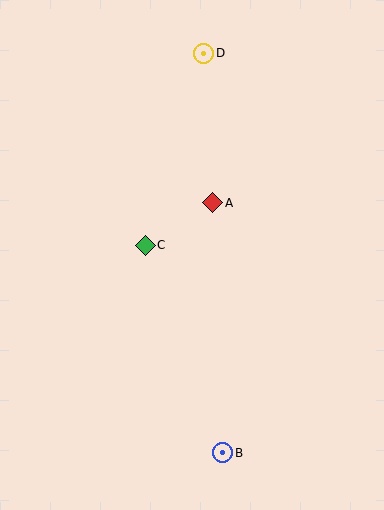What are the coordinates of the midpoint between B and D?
The midpoint between B and D is at (213, 253).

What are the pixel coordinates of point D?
Point D is at (204, 53).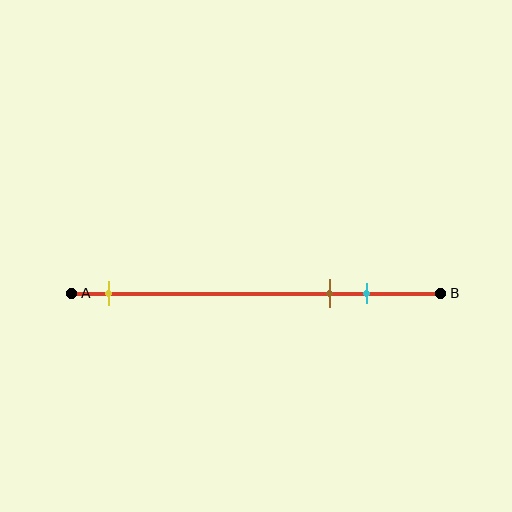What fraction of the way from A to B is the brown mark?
The brown mark is approximately 70% (0.7) of the way from A to B.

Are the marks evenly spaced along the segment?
No, the marks are not evenly spaced.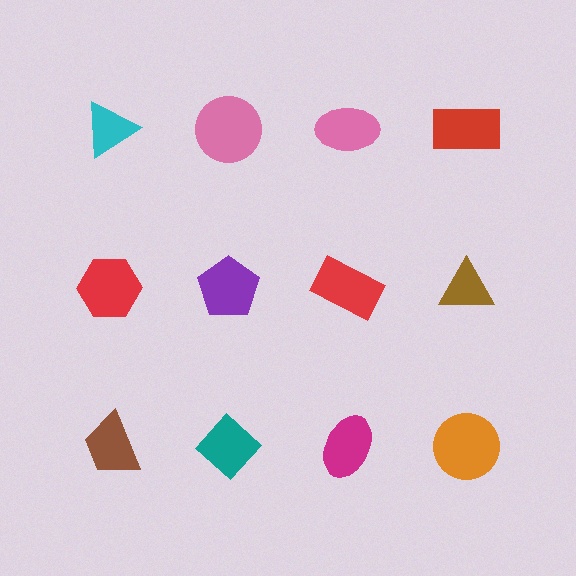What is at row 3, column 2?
A teal diamond.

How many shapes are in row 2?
4 shapes.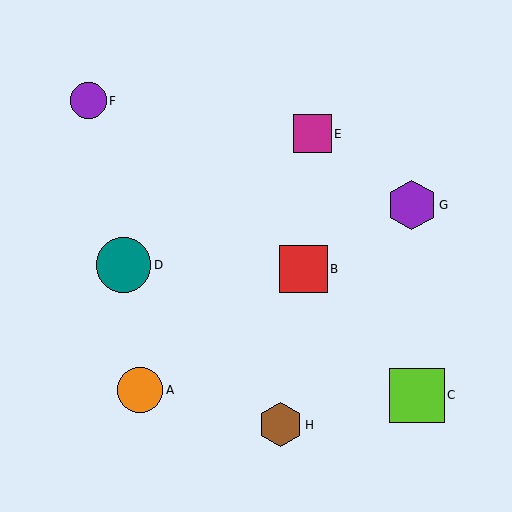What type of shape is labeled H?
Shape H is a brown hexagon.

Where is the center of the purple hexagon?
The center of the purple hexagon is at (412, 205).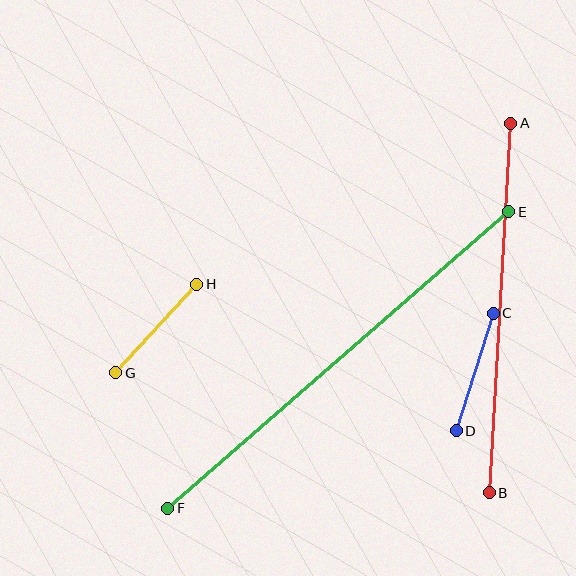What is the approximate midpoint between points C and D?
The midpoint is at approximately (475, 372) pixels.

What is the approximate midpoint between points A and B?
The midpoint is at approximately (500, 308) pixels.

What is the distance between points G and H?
The distance is approximately 120 pixels.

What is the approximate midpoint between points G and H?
The midpoint is at approximately (156, 329) pixels.